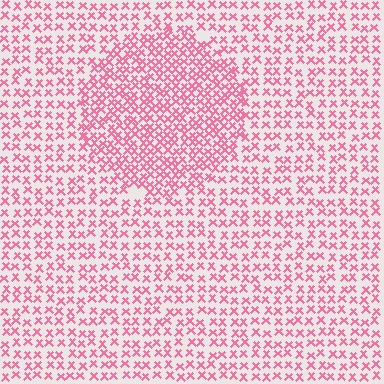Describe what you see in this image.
The image contains small pink elements arranged at two different densities. A circle-shaped region is visible where the elements are more densely packed than the surrounding area.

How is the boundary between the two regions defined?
The boundary is defined by a change in element density (approximately 1.8x ratio). All elements are the same color, size, and shape.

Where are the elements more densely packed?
The elements are more densely packed inside the circle boundary.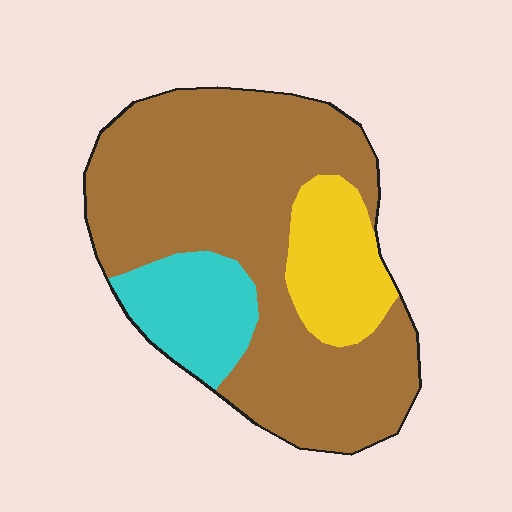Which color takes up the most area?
Brown, at roughly 70%.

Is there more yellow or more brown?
Brown.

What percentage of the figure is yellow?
Yellow takes up about one sixth (1/6) of the figure.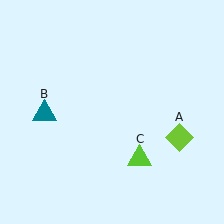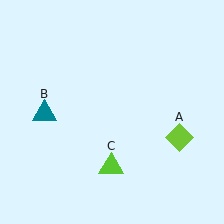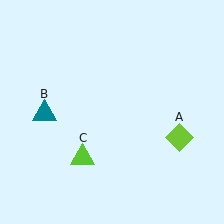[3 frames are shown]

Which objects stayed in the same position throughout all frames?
Lime diamond (object A) and teal triangle (object B) remained stationary.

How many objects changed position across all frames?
1 object changed position: lime triangle (object C).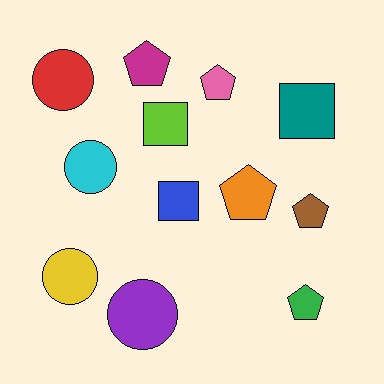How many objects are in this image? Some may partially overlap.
There are 12 objects.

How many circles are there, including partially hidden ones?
There are 4 circles.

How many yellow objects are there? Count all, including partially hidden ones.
There is 1 yellow object.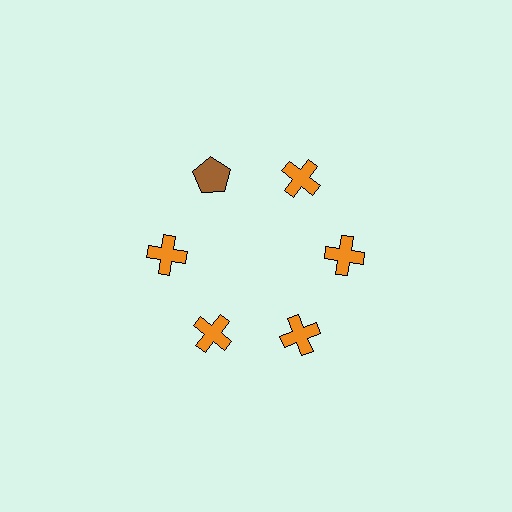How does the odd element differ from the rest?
It differs in both color (brown instead of orange) and shape (pentagon instead of cross).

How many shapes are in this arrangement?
There are 6 shapes arranged in a ring pattern.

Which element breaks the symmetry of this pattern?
The brown pentagon at roughly the 11 o'clock position breaks the symmetry. All other shapes are orange crosses.